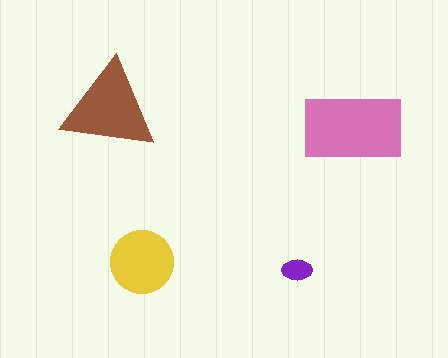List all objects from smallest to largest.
The purple ellipse, the yellow circle, the brown triangle, the pink rectangle.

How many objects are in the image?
There are 4 objects in the image.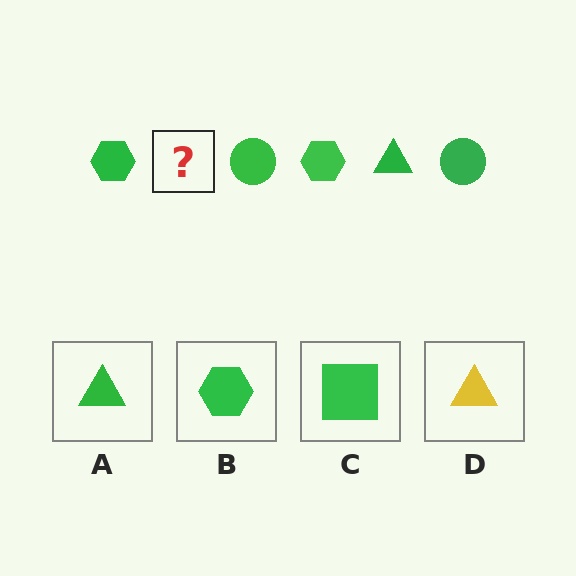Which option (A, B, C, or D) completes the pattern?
A.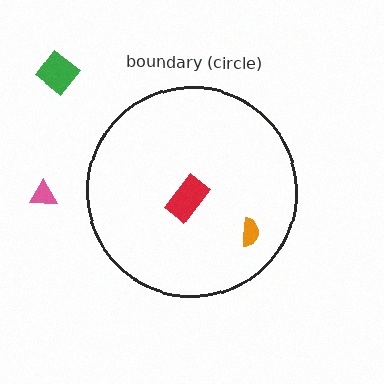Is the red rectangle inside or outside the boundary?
Inside.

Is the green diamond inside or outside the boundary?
Outside.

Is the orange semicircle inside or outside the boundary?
Inside.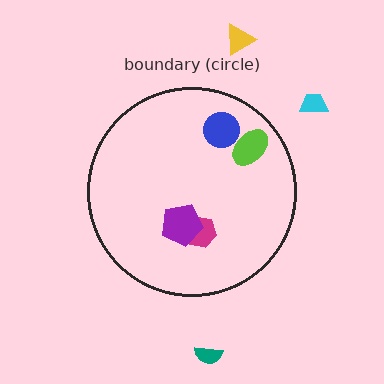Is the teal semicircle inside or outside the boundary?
Outside.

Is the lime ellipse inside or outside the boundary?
Inside.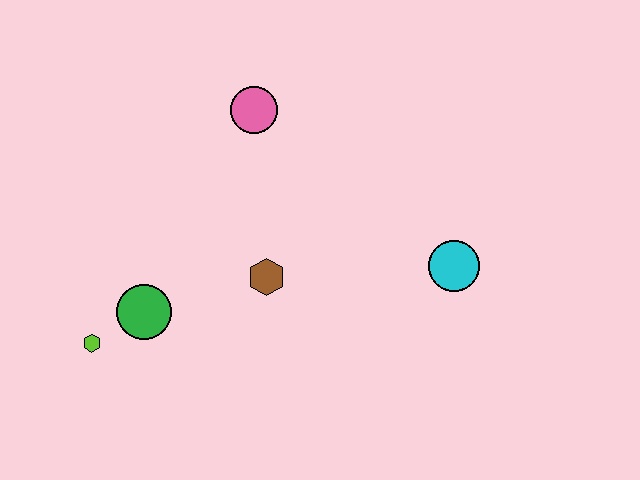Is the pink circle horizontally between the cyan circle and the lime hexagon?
Yes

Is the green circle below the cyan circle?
Yes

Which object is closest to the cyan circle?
The brown hexagon is closest to the cyan circle.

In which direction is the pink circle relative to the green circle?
The pink circle is above the green circle.